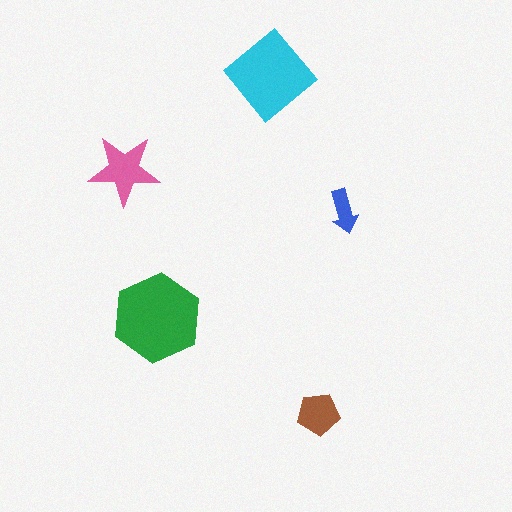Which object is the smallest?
The blue arrow.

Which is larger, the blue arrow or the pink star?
The pink star.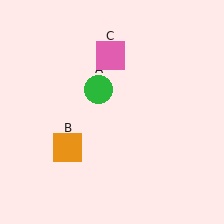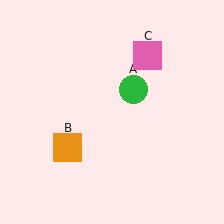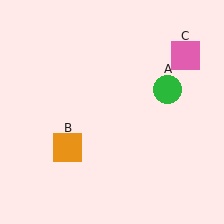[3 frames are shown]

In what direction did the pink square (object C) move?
The pink square (object C) moved right.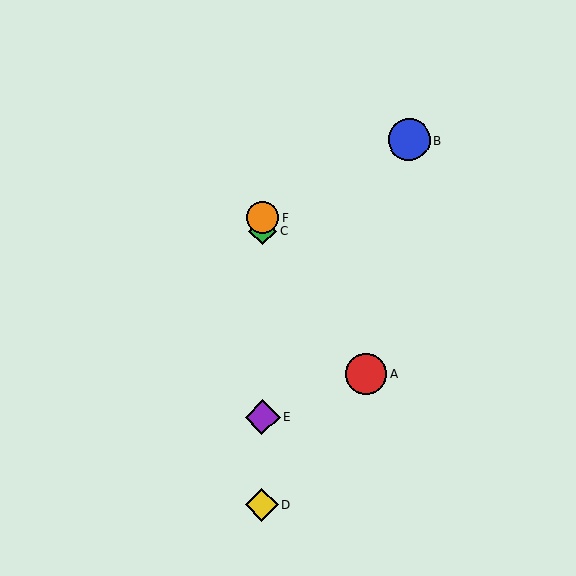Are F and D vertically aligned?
Yes, both are at x≈263.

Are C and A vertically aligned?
No, C is at x≈263 and A is at x≈366.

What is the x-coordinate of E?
Object E is at x≈262.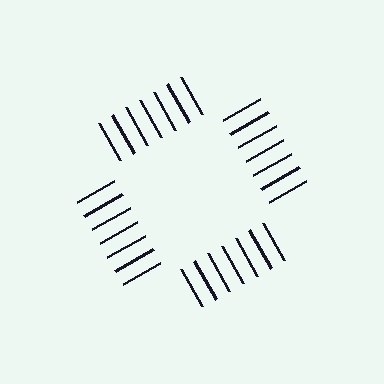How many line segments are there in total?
28 — 7 along each of the 4 edges.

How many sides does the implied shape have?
4 sides — the line-ends trace a square.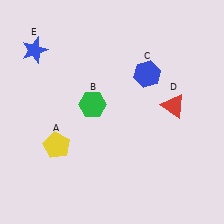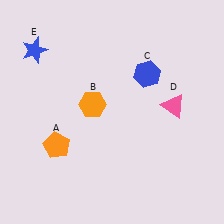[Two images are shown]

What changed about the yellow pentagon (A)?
In Image 1, A is yellow. In Image 2, it changed to orange.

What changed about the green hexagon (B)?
In Image 1, B is green. In Image 2, it changed to orange.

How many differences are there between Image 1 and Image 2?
There are 3 differences between the two images.